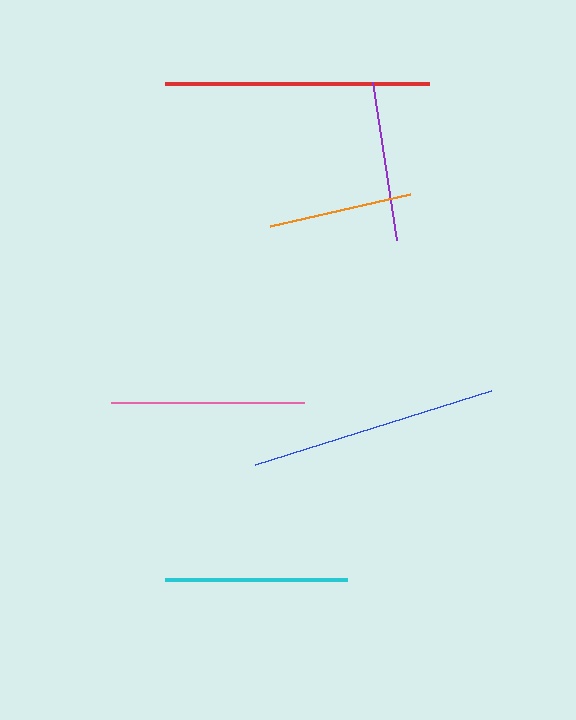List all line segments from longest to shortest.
From longest to shortest: red, blue, pink, cyan, purple, orange.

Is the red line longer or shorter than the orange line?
The red line is longer than the orange line.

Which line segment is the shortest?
The orange line is the shortest at approximately 144 pixels.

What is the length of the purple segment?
The purple segment is approximately 159 pixels long.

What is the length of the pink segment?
The pink segment is approximately 192 pixels long.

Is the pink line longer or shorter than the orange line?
The pink line is longer than the orange line.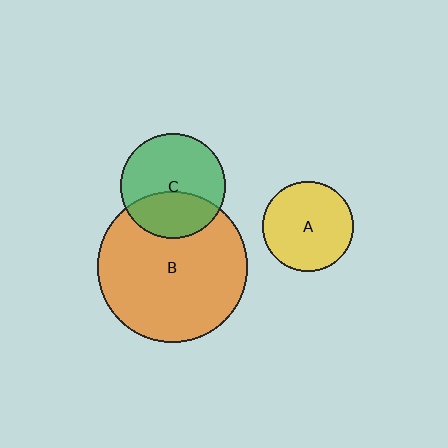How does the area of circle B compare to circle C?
Approximately 2.1 times.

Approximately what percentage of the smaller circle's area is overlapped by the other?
Approximately 35%.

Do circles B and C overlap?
Yes.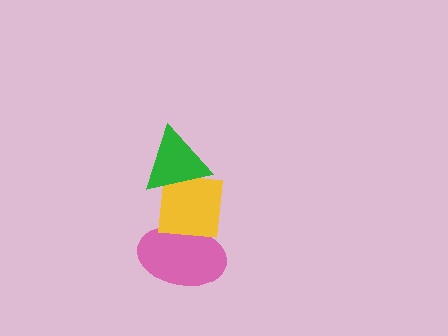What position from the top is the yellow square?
The yellow square is 2nd from the top.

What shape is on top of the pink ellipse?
The yellow square is on top of the pink ellipse.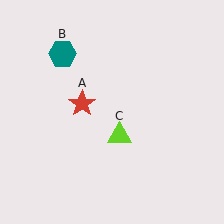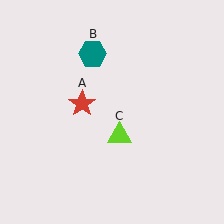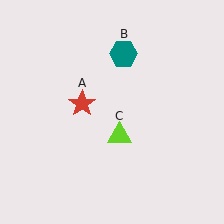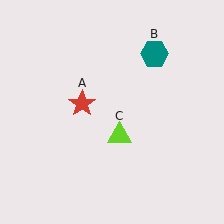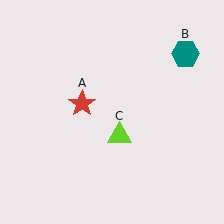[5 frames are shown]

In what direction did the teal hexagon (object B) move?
The teal hexagon (object B) moved right.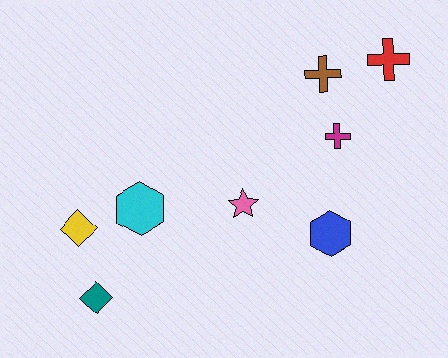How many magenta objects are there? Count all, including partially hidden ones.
There is 1 magenta object.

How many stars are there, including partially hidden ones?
There is 1 star.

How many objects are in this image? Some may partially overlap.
There are 8 objects.